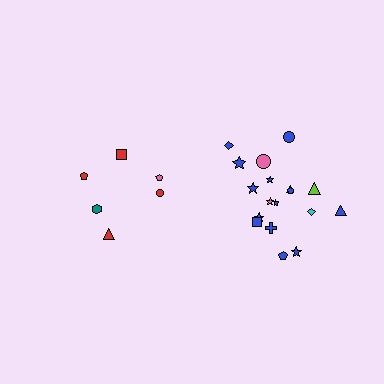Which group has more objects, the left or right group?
The right group.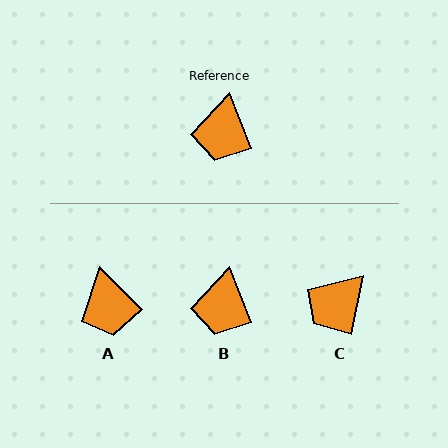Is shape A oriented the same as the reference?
No, it is off by about 24 degrees.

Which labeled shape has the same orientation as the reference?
B.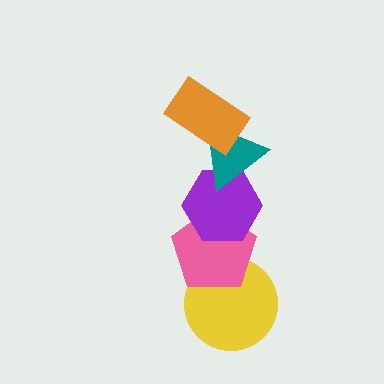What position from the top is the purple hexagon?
The purple hexagon is 3rd from the top.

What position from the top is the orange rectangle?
The orange rectangle is 1st from the top.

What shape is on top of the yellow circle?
The pink pentagon is on top of the yellow circle.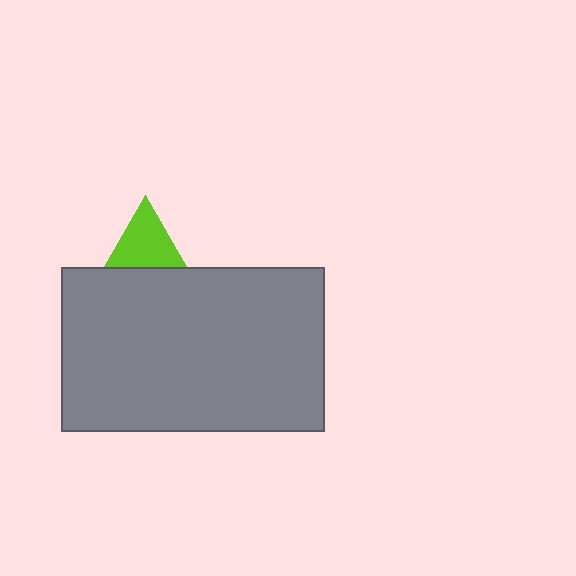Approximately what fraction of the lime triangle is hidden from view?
Roughly 60% of the lime triangle is hidden behind the gray rectangle.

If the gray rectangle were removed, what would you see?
You would see the complete lime triangle.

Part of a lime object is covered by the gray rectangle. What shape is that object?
It is a triangle.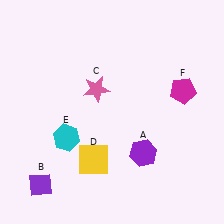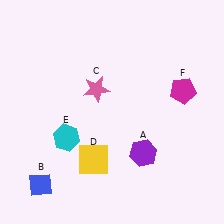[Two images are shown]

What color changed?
The diamond (B) changed from purple in Image 1 to blue in Image 2.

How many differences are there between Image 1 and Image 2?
There is 1 difference between the two images.